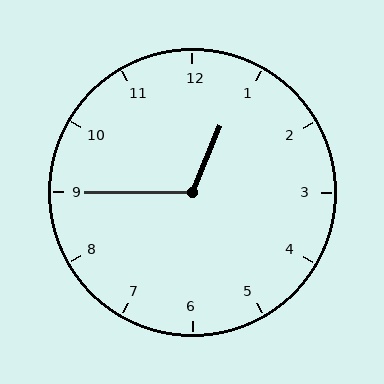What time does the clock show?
12:45.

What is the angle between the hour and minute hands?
Approximately 112 degrees.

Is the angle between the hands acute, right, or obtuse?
It is obtuse.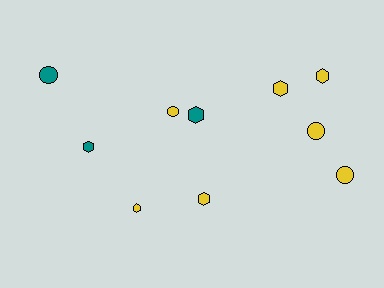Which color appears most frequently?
Yellow, with 7 objects.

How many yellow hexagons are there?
There are 4 yellow hexagons.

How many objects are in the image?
There are 10 objects.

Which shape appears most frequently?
Hexagon, with 6 objects.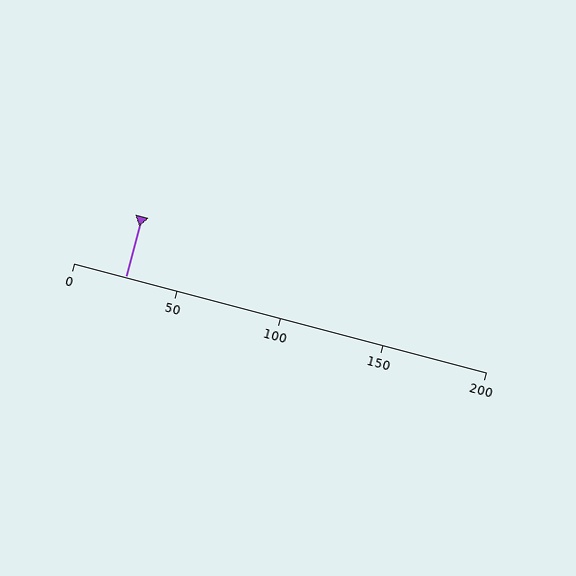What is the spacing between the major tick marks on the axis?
The major ticks are spaced 50 apart.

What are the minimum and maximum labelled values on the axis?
The axis runs from 0 to 200.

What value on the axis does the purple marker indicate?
The marker indicates approximately 25.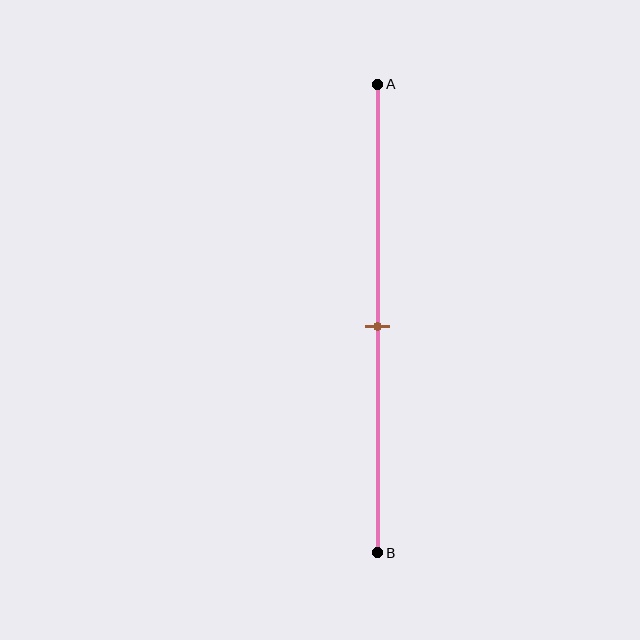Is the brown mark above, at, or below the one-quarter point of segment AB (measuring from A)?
The brown mark is below the one-quarter point of segment AB.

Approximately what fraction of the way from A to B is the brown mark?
The brown mark is approximately 50% of the way from A to B.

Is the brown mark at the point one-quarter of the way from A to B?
No, the mark is at about 50% from A, not at the 25% one-quarter point.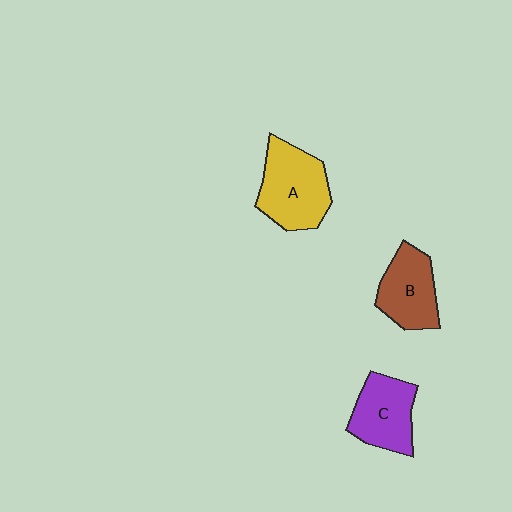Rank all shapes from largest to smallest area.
From largest to smallest: A (yellow), C (purple), B (brown).